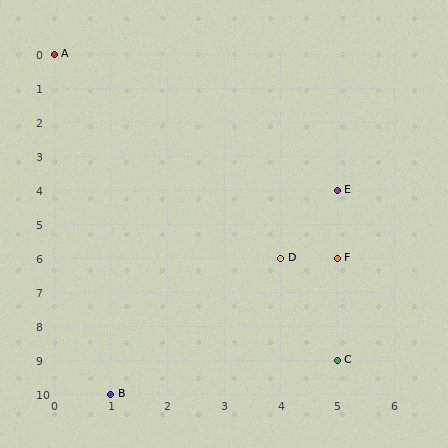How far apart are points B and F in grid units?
Points B and F are 4 columns and 4 rows apart (about 5.7 grid units diagonally).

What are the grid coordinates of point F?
Point F is at grid coordinates (5, 6).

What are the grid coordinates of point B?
Point B is at grid coordinates (1, 10).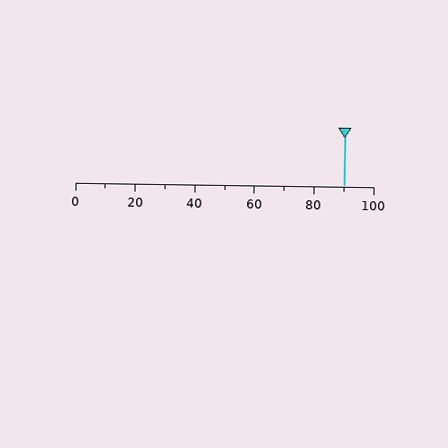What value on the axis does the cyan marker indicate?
The marker indicates approximately 90.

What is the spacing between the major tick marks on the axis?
The major ticks are spaced 20 apart.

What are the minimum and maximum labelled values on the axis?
The axis runs from 0 to 100.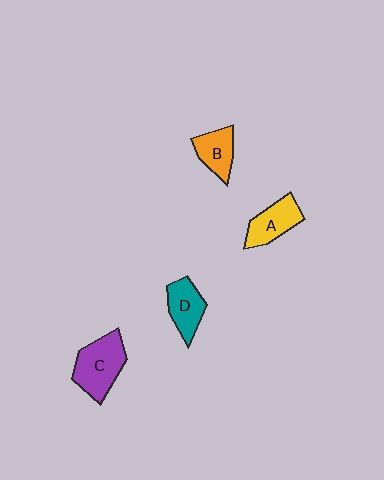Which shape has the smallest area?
Shape B (orange).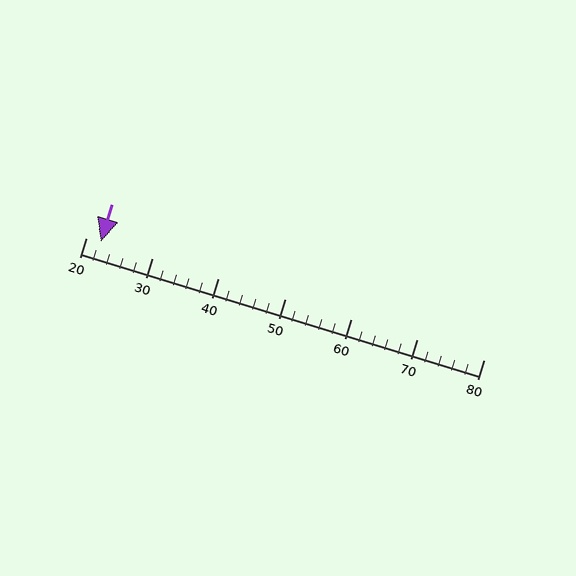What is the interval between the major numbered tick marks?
The major tick marks are spaced 10 units apart.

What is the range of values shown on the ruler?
The ruler shows values from 20 to 80.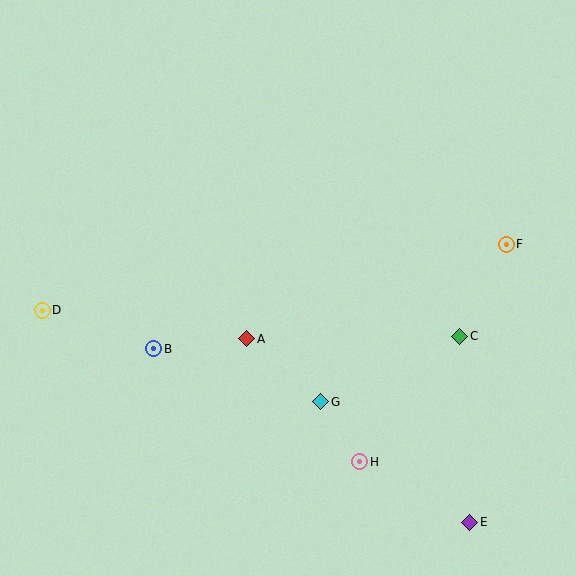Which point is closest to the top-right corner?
Point F is closest to the top-right corner.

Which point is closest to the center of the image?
Point A at (247, 339) is closest to the center.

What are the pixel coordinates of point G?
Point G is at (321, 402).